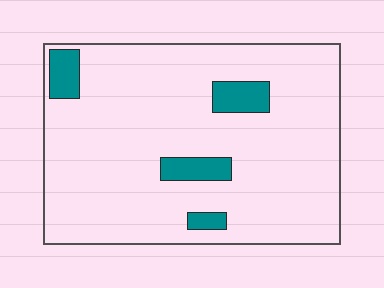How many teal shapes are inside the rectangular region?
4.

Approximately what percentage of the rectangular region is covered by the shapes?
Approximately 10%.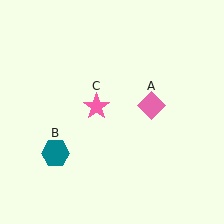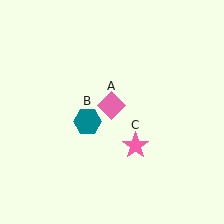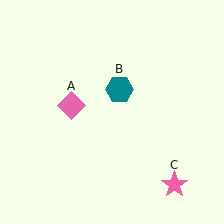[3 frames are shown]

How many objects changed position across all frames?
3 objects changed position: pink diamond (object A), teal hexagon (object B), pink star (object C).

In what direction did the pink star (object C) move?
The pink star (object C) moved down and to the right.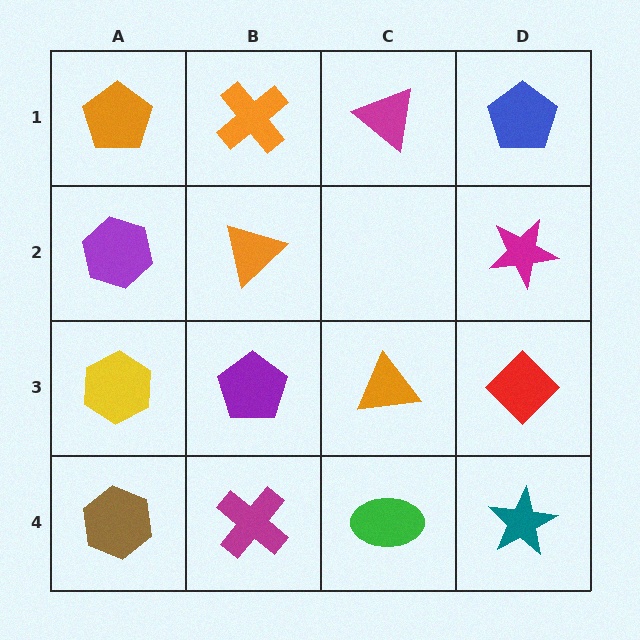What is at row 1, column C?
A magenta triangle.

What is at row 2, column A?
A purple hexagon.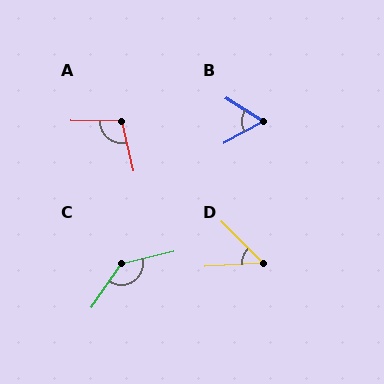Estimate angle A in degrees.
Approximately 104 degrees.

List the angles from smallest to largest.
D (48°), B (61°), A (104°), C (138°).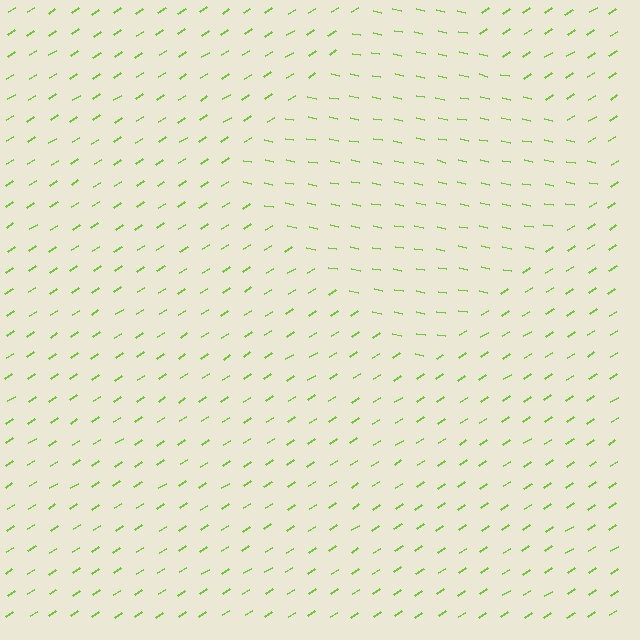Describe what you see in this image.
The image is filled with small lime line segments. A diamond region in the image has lines oriented differently from the surrounding lines, creating a visible texture boundary.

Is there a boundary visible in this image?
Yes, there is a texture boundary formed by a change in line orientation.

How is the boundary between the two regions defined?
The boundary is defined purely by a change in line orientation (approximately 45 degrees difference). All lines are the same color and thickness.